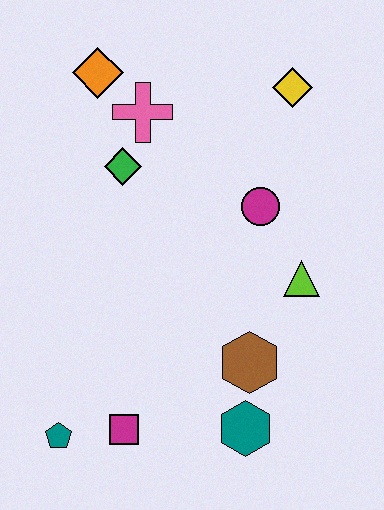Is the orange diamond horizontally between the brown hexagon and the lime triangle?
No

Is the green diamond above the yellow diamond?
No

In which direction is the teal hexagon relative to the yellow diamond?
The teal hexagon is below the yellow diamond.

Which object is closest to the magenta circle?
The lime triangle is closest to the magenta circle.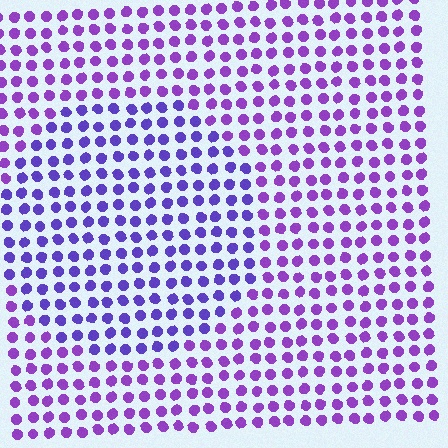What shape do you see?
I see a circle.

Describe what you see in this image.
The image is filled with small purple elements in a uniform arrangement. A circle-shaped region is visible where the elements are tinted to a slightly different hue, forming a subtle color boundary.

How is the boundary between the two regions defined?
The boundary is defined purely by a slight shift in hue (about 25 degrees). Spacing, size, and orientation are identical on both sides.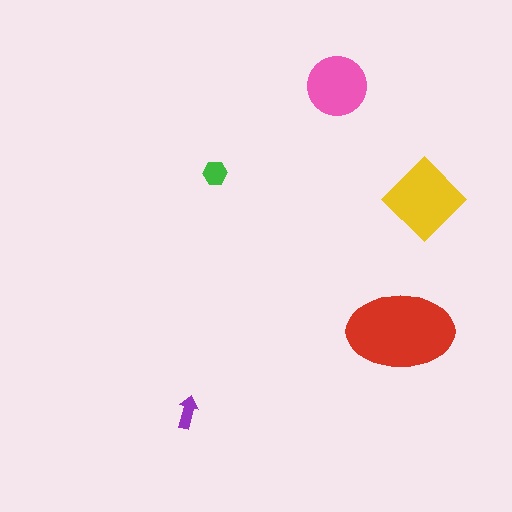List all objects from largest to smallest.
The red ellipse, the yellow diamond, the pink circle, the green hexagon, the purple arrow.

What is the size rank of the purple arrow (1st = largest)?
5th.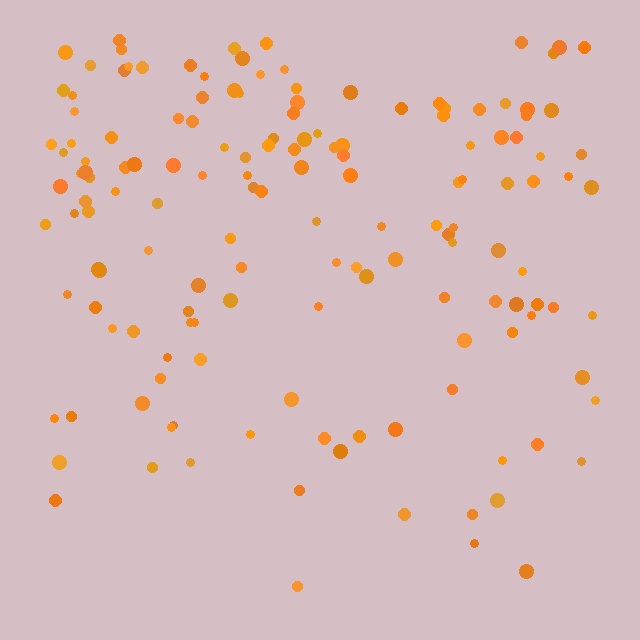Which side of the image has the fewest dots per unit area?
The bottom.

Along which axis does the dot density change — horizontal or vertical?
Vertical.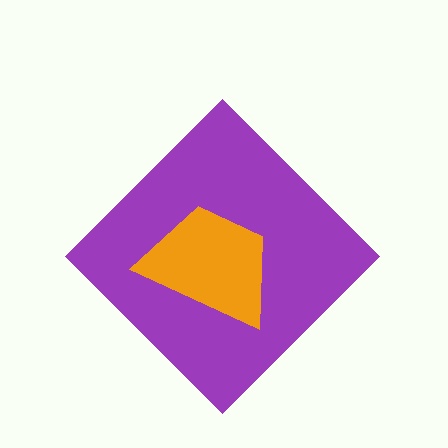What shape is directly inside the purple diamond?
The orange trapezoid.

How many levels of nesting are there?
2.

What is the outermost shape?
The purple diamond.